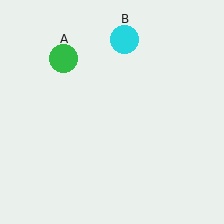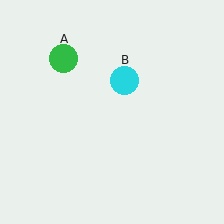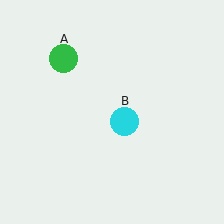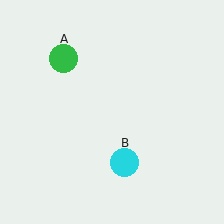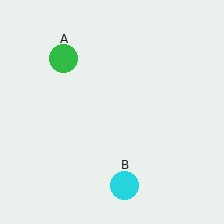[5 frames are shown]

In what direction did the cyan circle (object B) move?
The cyan circle (object B) moved down.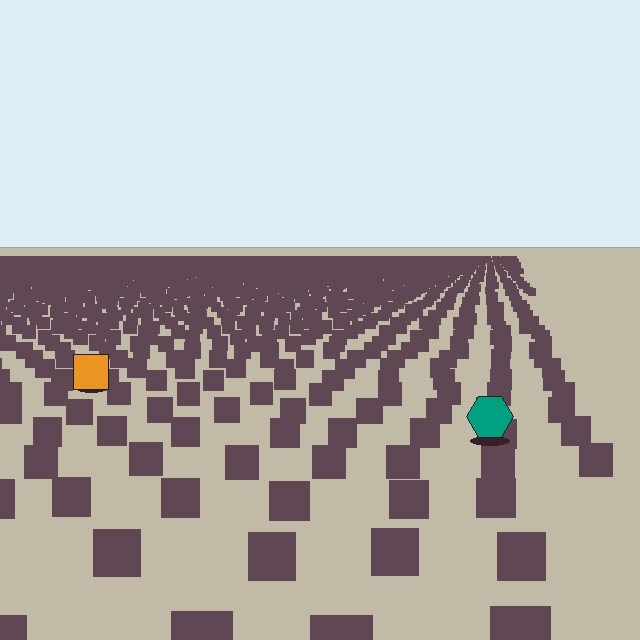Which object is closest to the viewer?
The teal hexagon is closest. The texture marks near it are larger and more spread out.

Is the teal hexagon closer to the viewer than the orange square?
Yes. The teal hexagon is closer — you can tell from the texture gradient: the ground texture is coarser near it.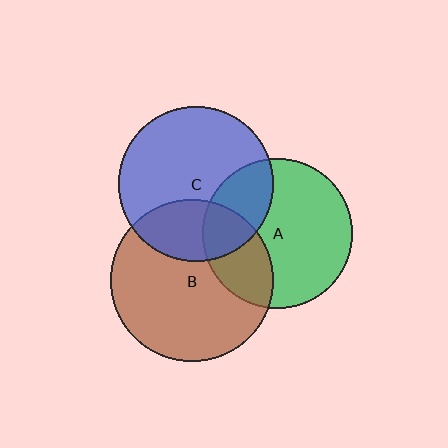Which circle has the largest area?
Circle B (brown).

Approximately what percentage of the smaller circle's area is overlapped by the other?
Approximately 30%.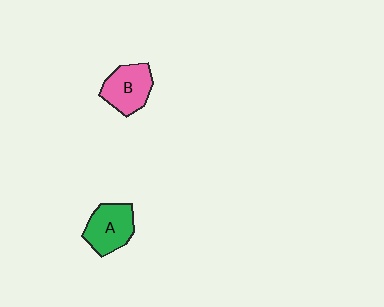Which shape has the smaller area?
Shape B (pink).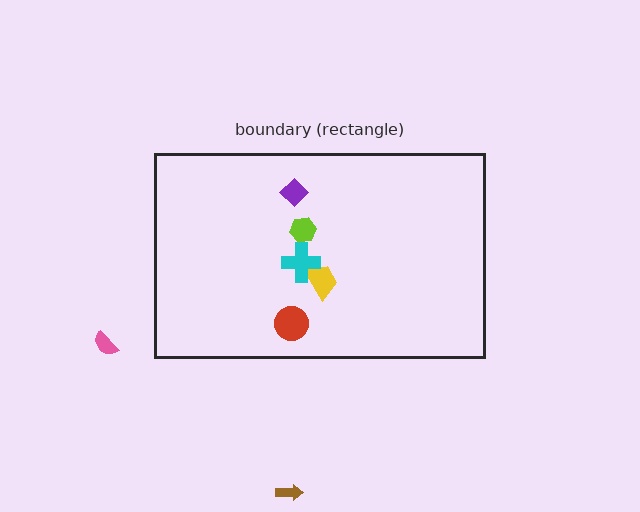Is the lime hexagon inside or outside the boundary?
Inside.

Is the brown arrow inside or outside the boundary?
Outside.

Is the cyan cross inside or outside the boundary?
Inside.